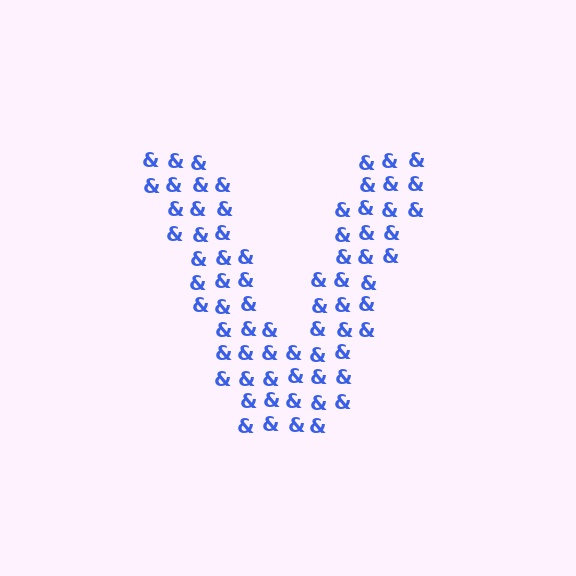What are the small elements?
The small elements are ampersands.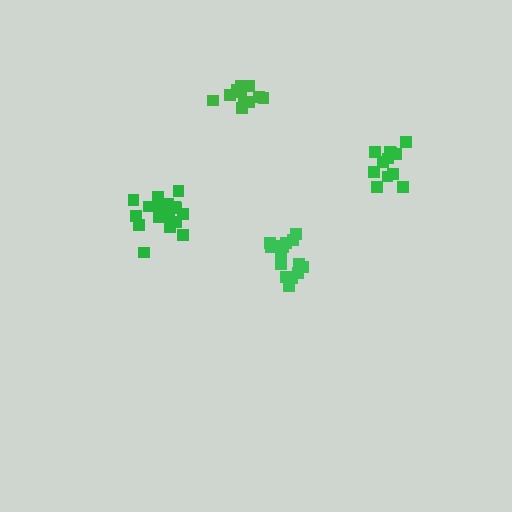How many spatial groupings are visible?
There are 4 spatial groupings.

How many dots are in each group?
Group 1: 12 dots, Group 2: 18 dots, Group 3: 13 dots, Group 4: 16 dots (59 total).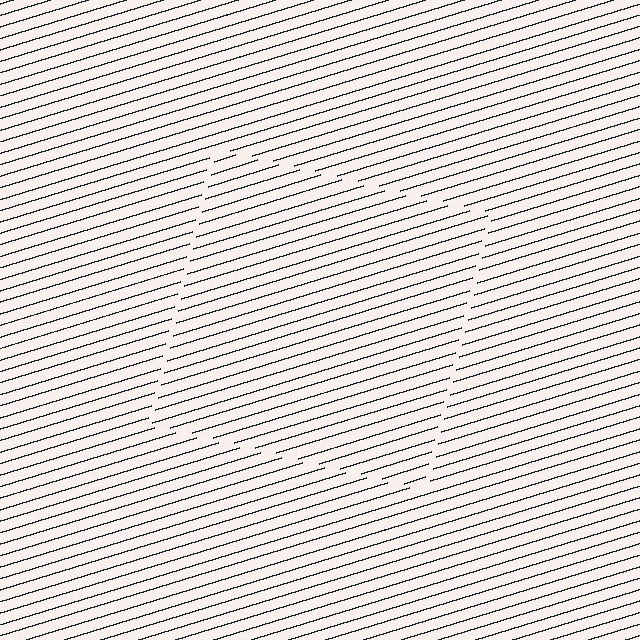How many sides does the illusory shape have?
4 sides — the line-ends trace a square.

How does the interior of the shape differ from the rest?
The interior of the shape contains the same grating, shifted by half a period — the contour is defined by the phase discontinuity where line-ends from the inner and outer gratings abut.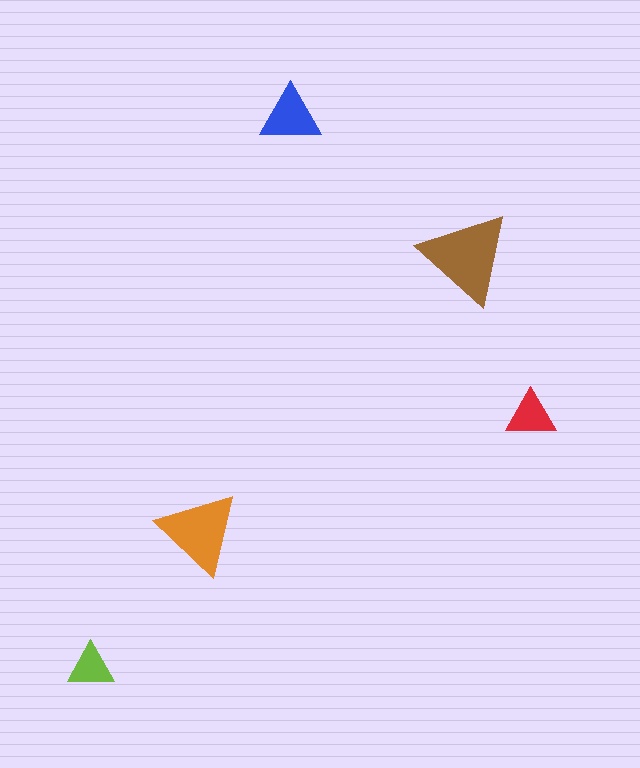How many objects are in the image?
There are 5 objects in the image.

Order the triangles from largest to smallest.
the brown one, the orange one, the blue one, the red one, the lime one.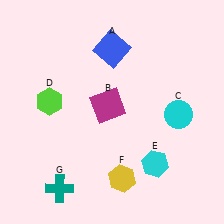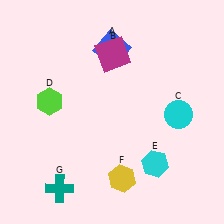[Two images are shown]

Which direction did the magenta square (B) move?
The magenta square (B) moved up.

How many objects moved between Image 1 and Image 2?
1 object moved between the two images.